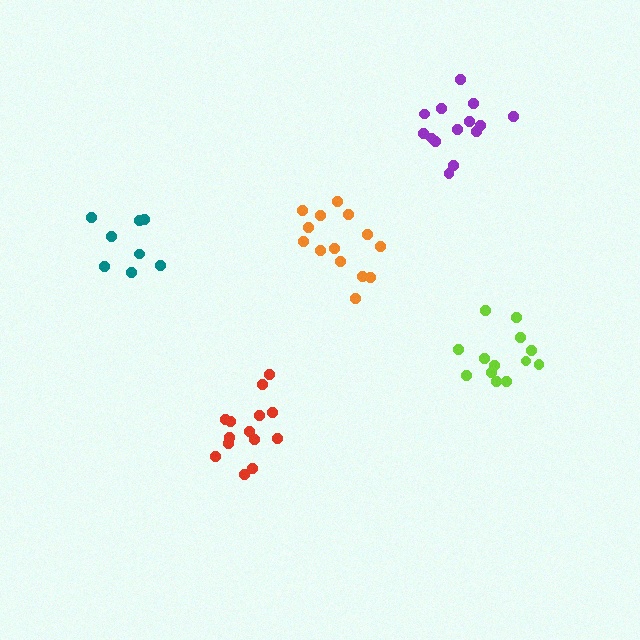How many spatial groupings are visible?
There are 5 spatial groupings.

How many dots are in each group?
Group 1: 14 dots, Group 2: 14 dots, Group 3: 13 dots, Group 4: 8 dots, Group 5: 14 dots (63 total).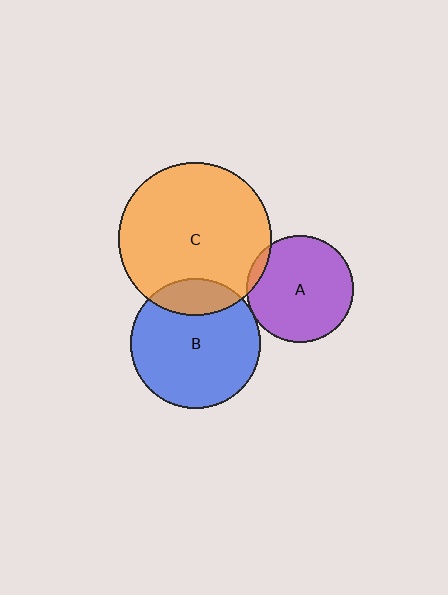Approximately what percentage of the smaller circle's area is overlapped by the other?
Approximately 5%.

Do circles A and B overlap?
Yes.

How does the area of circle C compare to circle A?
Approximately 2.0 times.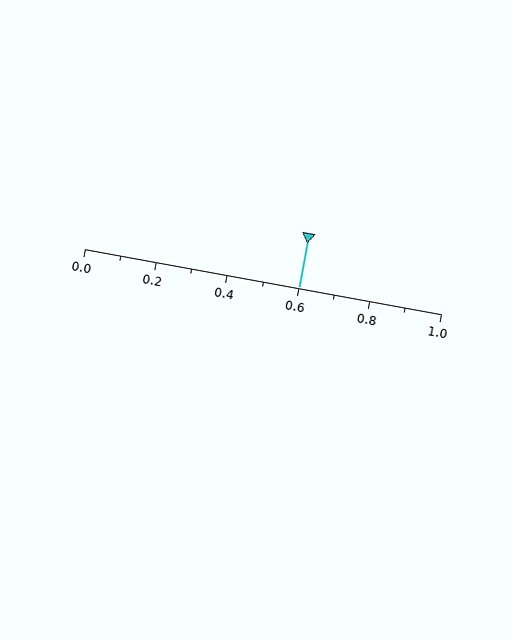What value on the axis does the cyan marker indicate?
The marker indicates approximately 0.6.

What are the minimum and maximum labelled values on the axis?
The axis runs from 0.0 to 1.0.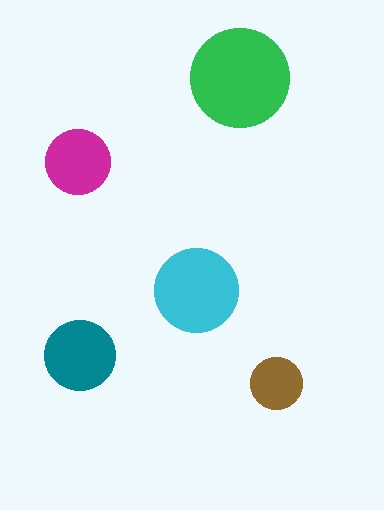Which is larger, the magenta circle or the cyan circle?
The cyan one.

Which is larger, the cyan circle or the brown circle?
The cyan one.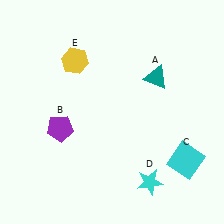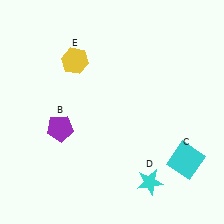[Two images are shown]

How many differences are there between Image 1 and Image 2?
There is 1 difference between the two images.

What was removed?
The teal triangle (A) was removed in Image 2.